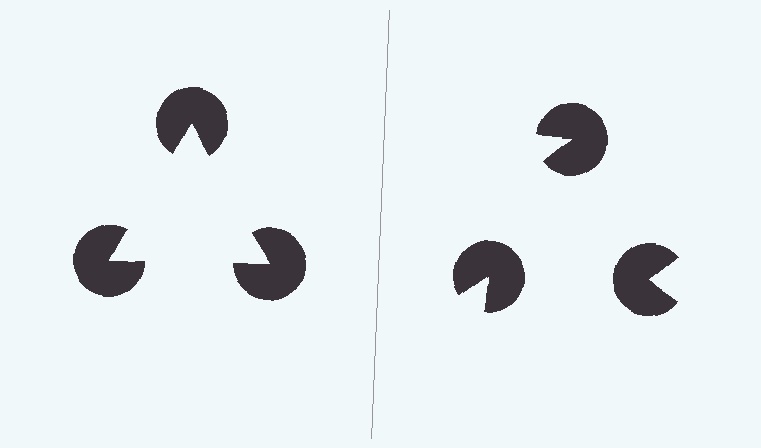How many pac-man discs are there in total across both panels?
6 — 3 on each side.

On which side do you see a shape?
An illusory triangle appears on the left side. On the right side the wedge cuts are rotated, so no coherent shape forms.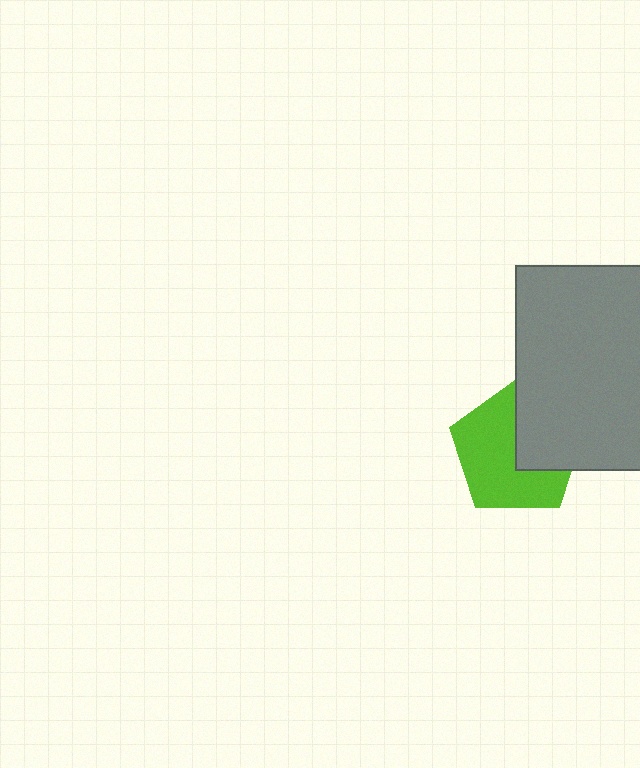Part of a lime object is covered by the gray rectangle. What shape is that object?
It is a pentagon.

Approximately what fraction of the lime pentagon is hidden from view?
Roughly 37% of the lime pentagon is hidden behind the gray rectangle.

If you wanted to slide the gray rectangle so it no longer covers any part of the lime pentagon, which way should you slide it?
Slide it right — that is the most direct way to separate the two shapes.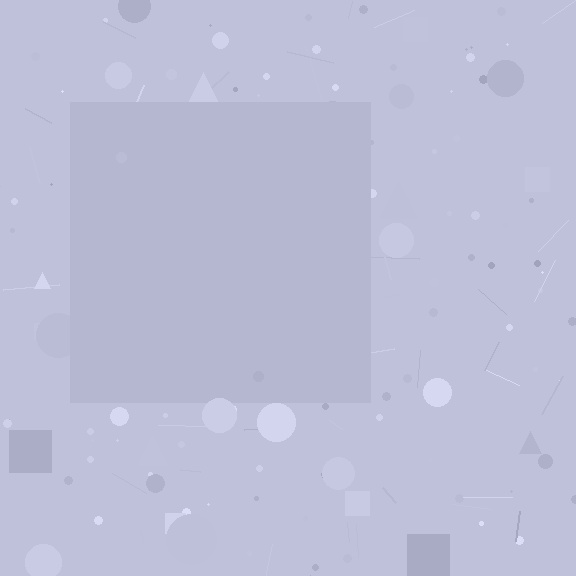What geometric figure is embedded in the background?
A square is embedded in the background.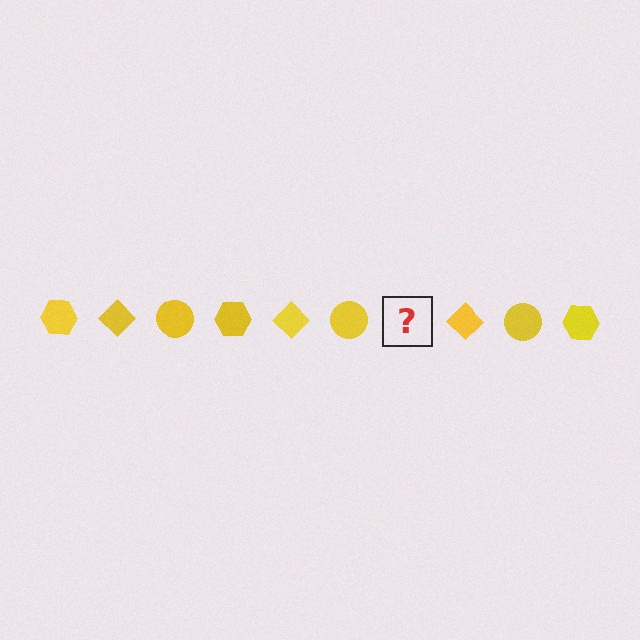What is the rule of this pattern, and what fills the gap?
The rule is that the pattern cycles through hexagon, diamond, circle shapes in yellow. The gap should be filled with a yellow hexagon.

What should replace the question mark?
The question mark should be replaced with a yellow hexagon.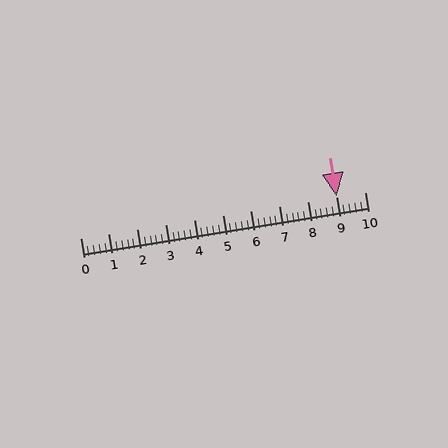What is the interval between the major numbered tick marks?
The major tick marks are spaced 1 units apart.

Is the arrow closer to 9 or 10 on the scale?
The arrow is closer to 9.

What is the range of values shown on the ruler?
The ruler shows values from 0 to 10.